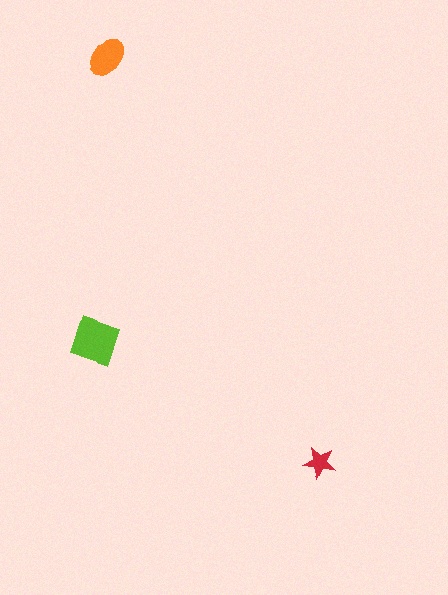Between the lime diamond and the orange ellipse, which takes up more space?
The lime diamond.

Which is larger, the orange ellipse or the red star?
The orange ellipse.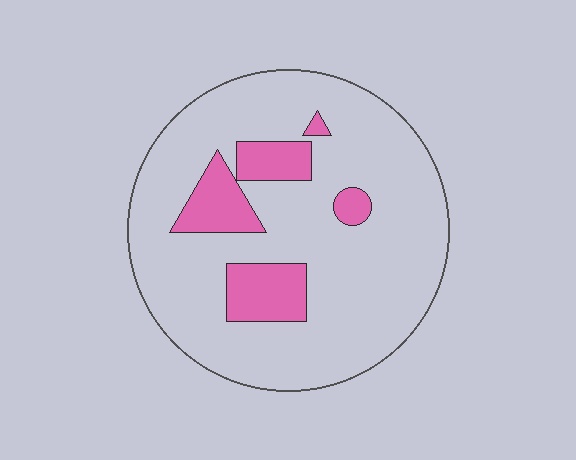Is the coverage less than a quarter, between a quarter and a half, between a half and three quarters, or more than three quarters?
Less than a quarter.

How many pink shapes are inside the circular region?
5.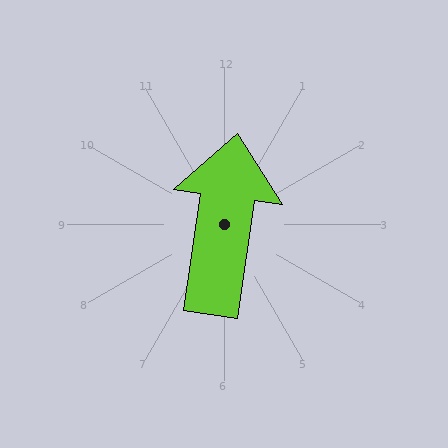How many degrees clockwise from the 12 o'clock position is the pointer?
Approximately 8 degrees.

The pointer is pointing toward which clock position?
Roughly 12 o'clock.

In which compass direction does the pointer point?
North.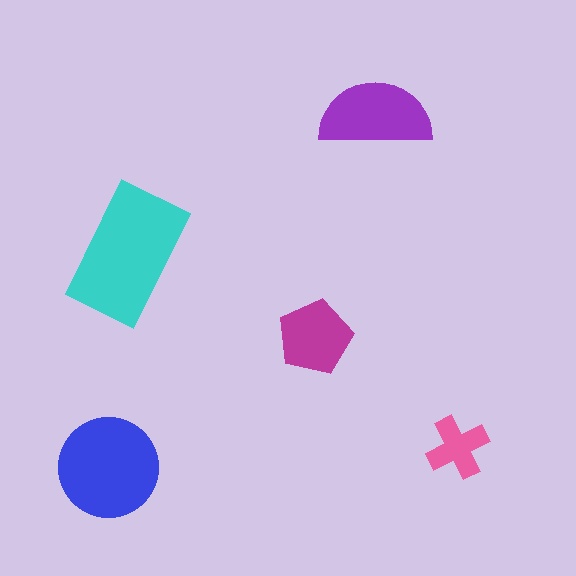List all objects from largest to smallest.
The cyan rectangle, the blue circle, the purple semicircle, the magenta pentagon, the pink cross.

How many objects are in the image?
There are 5 objects in the image.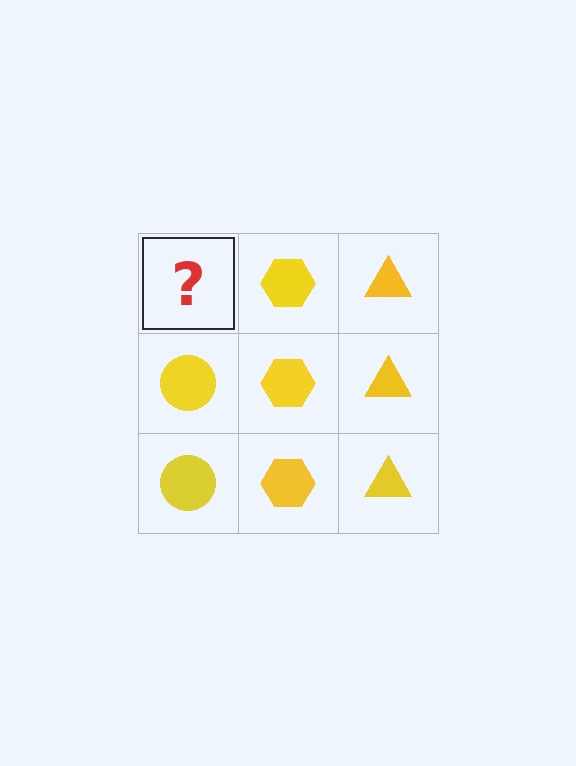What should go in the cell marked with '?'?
The missing cell should contain a yellow circle.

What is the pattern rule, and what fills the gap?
The rule is that each column has a consistent shape. The gap should be filled with a yellow circle.